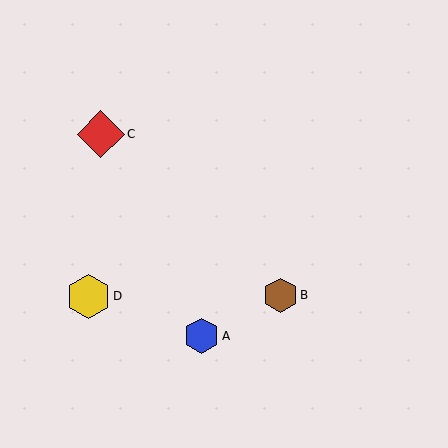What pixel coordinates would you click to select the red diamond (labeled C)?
Click at (101, 134) to select the red diamond C.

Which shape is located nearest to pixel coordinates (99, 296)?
The yellow hexagon (labeled D) at (89, 296) is nearest to that location.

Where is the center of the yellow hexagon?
The center of the yellow hexagon is at (89, 296).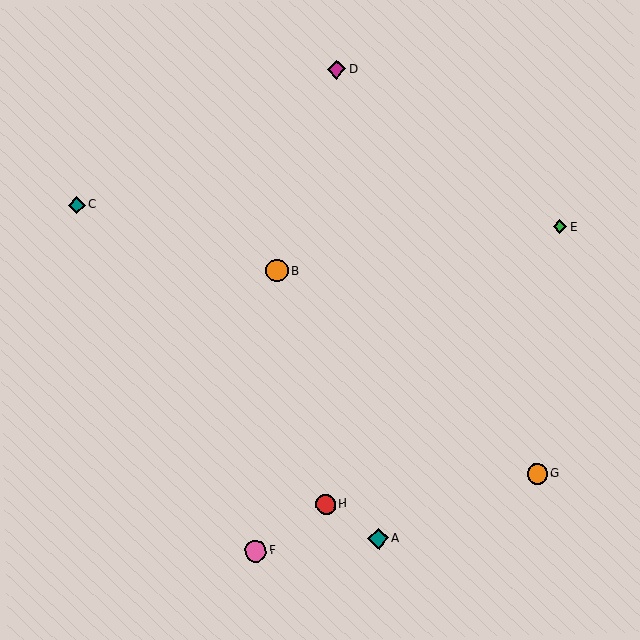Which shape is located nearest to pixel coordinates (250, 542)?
The pink circle (labeled F) at (256, 551) is nearest to that location.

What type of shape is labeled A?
Shape A is a teal diamond.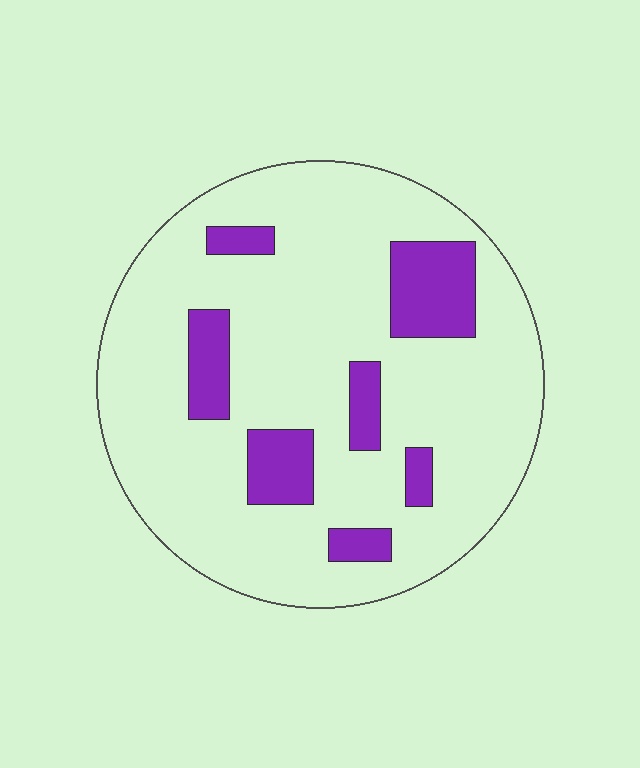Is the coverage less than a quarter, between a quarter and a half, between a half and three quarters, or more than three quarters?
Less than a quarter.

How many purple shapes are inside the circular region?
7.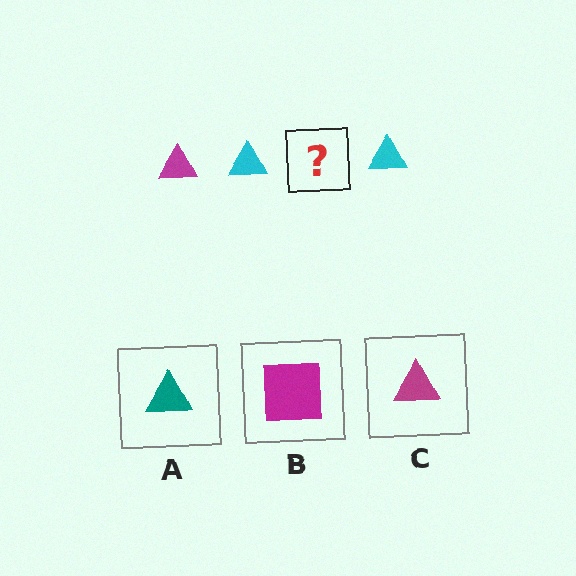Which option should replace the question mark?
Option C.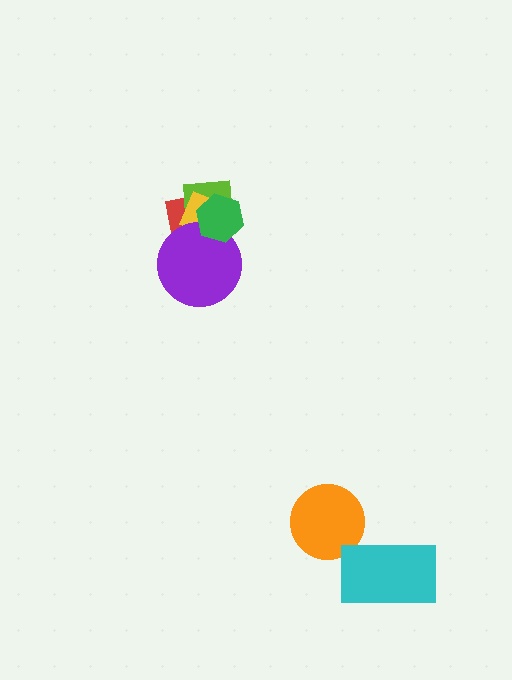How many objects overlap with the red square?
4 objects overlap with the red square.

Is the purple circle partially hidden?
Yes, it is partially covered by another shape.